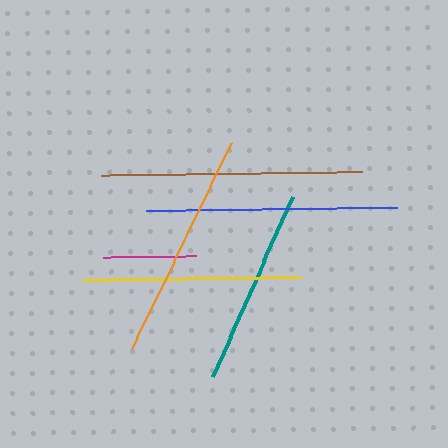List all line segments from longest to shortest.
From longest to shortest: brown, blue, orange, yellow, teal, magenta.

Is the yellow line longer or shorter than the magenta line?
The yellow line is longer than the magenta line.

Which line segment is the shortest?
The magenta line is the shortest at approximately 93 pixels.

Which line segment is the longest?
The brown line is the longest at approximately 261 pixels.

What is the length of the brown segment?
The brown segment is approximately 261 pixels long.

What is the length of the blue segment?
The blue segment is approximately 251 pixels long.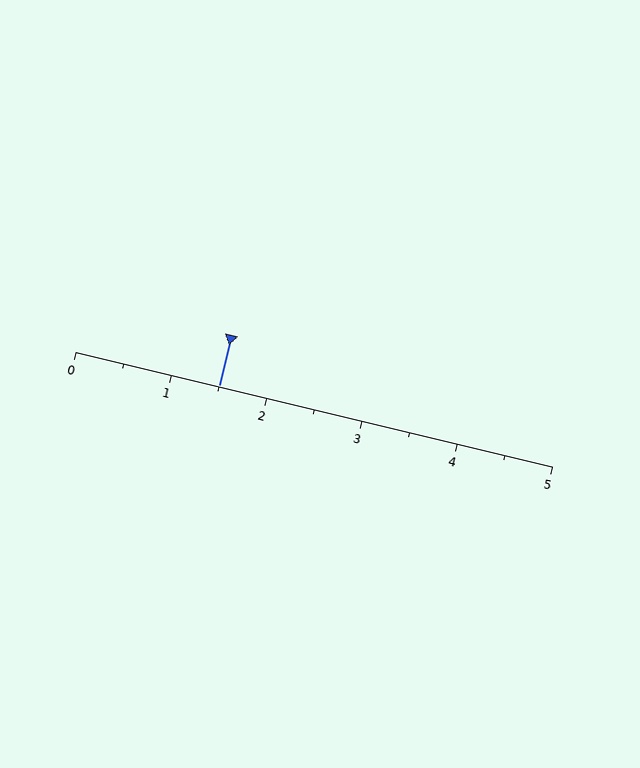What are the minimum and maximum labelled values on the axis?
The axis runs from 0 to 5.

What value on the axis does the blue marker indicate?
The marker indicates approximately 1.5.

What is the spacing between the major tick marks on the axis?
The major ticks are spaced 1 apart.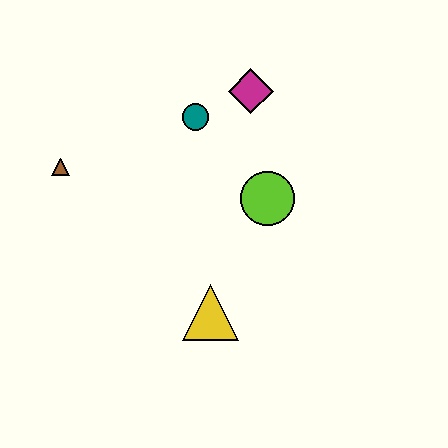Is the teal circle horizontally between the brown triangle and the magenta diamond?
Yes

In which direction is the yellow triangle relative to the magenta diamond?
The yellow triangle is below the magenta diamond.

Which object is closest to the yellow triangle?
The lime circle is closest to the yellow triangle.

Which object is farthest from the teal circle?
The yellow triangle is farthest from the teal circle.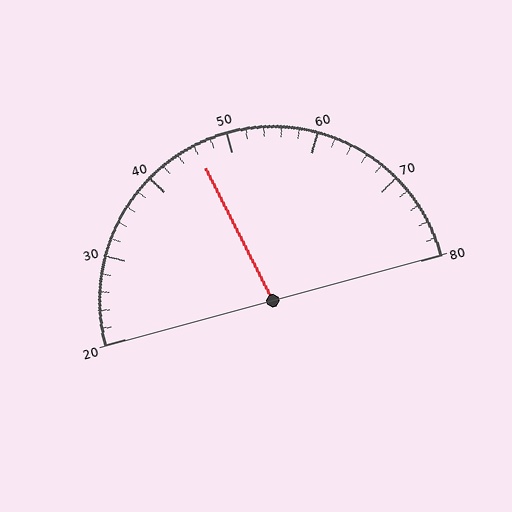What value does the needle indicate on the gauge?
The needle indicates approximately 46.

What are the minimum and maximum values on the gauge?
The gauge ranges from 20 to 80.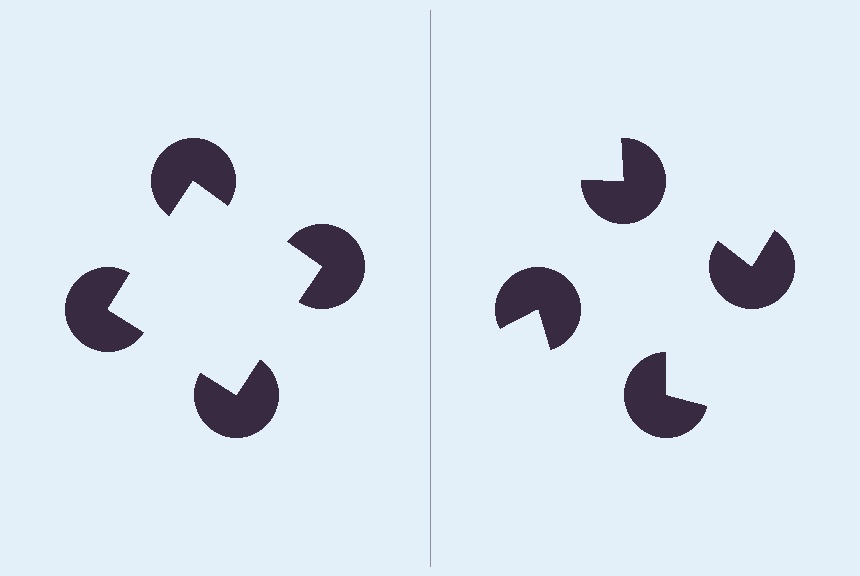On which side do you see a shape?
An illusory square appears on the left side. On the right side the wedge cuts are rotated, so no coherent shape forms.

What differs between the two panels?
The pac-man discs are positioned identically on both sides; only the wedge orientations differ. On the left they align to a square; on the right they are misaligned.